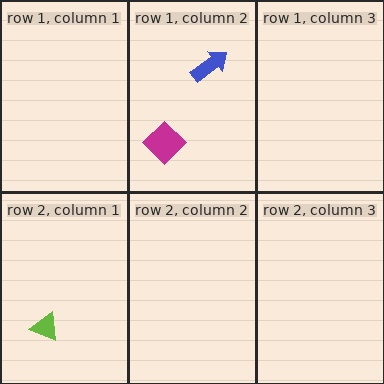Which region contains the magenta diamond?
The row 1, column 2 region.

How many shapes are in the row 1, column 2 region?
2.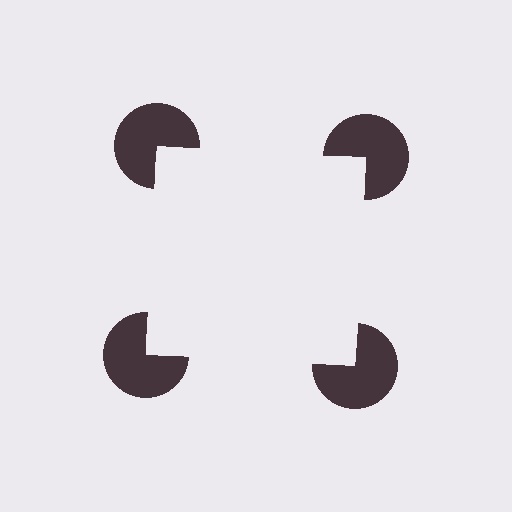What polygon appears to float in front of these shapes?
An illusory square — its edges are inferred from the aligned wedge cuts in the pac-man discs, not physically drawn.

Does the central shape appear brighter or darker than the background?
It typically appears slightly brighter than the background, even though no actual brightness change is drawn.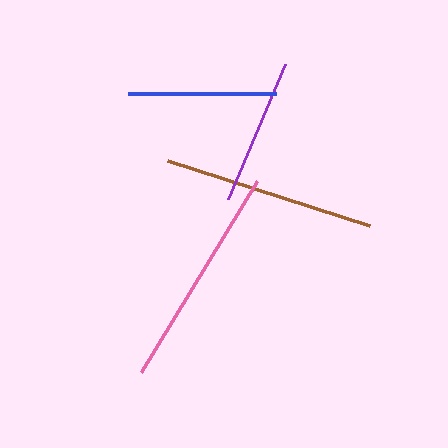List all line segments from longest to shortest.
From longest to shortest: pink, brown, blue, purple.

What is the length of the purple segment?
The purple segment is approximately 146 pixels long.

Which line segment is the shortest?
The purple line is the shortest at approximately 146 pixels.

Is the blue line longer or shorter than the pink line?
The pink line is longer than the blue line.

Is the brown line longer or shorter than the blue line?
The brown line is longer than the blue line.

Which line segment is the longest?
The pink line is the longest at approximately 224 pixels.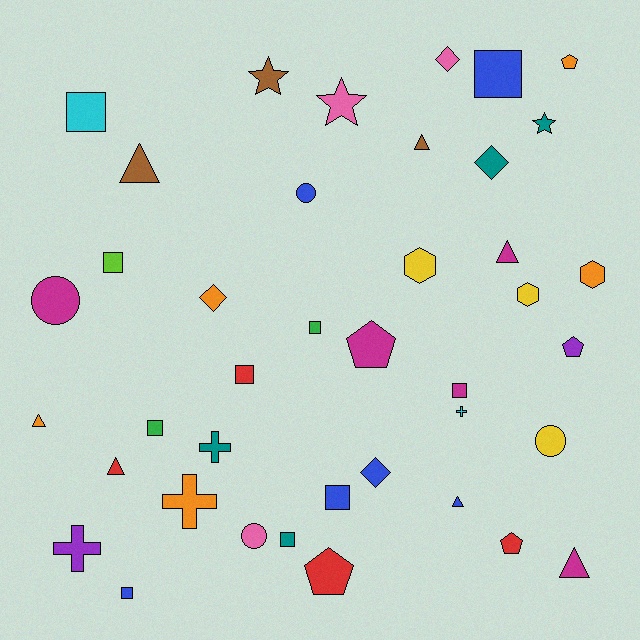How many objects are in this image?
There are 40 objects.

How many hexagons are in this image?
There are 3 hexagons.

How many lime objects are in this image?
There is 1 lime object.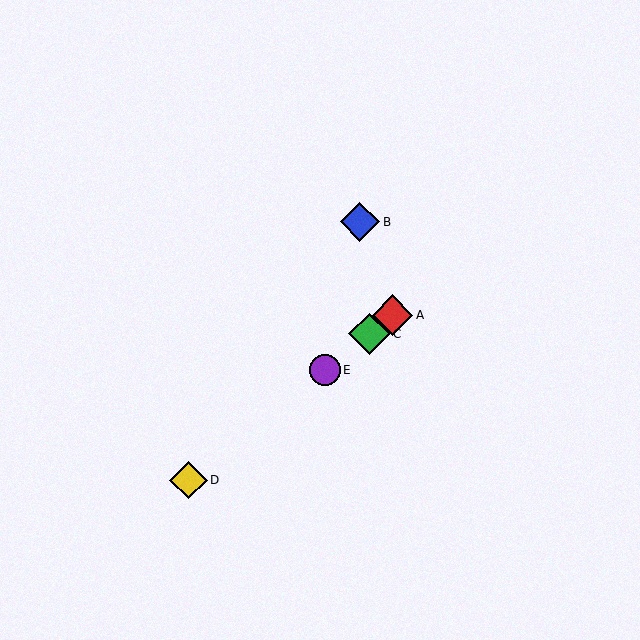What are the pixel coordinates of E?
Object E is at (325, 370).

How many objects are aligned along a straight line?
4 objects (A, C, D, E) are aligned along a straight line.